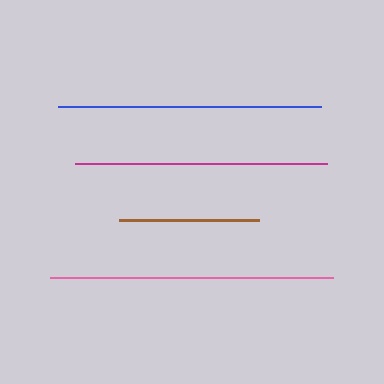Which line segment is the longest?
The pink line is the longest at approximately 283 pixels.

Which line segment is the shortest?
The brown line is the shortest at approximately 140 pixels.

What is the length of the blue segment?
The blue segment is approximately 263 pixels long.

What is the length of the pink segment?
The pink segment is approximately 283 pixels long.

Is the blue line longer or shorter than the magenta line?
The blue line is longer than the magenta line.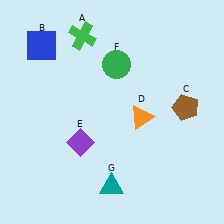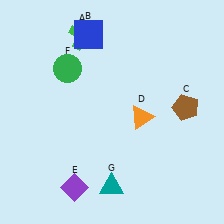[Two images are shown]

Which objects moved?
The objects that moved are: the blue square (B), the purple diamond (E), the green circle (F).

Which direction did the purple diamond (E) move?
The purple diamond (E) moved down.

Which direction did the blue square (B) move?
The blue square (B) moved right.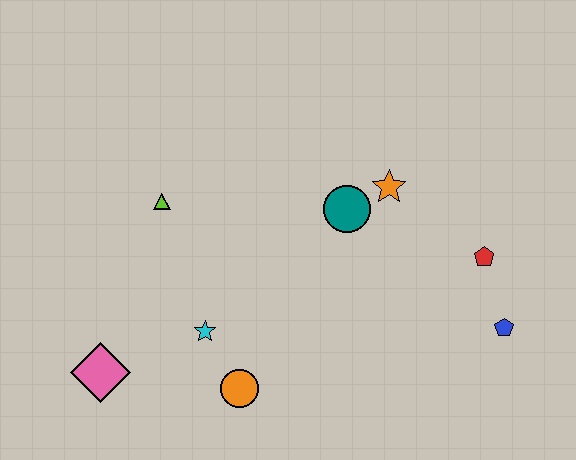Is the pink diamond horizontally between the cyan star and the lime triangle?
No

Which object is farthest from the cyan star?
The blue pentagon is farthest from the cyan star.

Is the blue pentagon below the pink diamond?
No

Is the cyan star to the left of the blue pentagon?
Yes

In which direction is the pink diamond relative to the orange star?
The pink diamond is to the left of the orange star.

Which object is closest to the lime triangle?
The cyan star is closest to the lime triangle.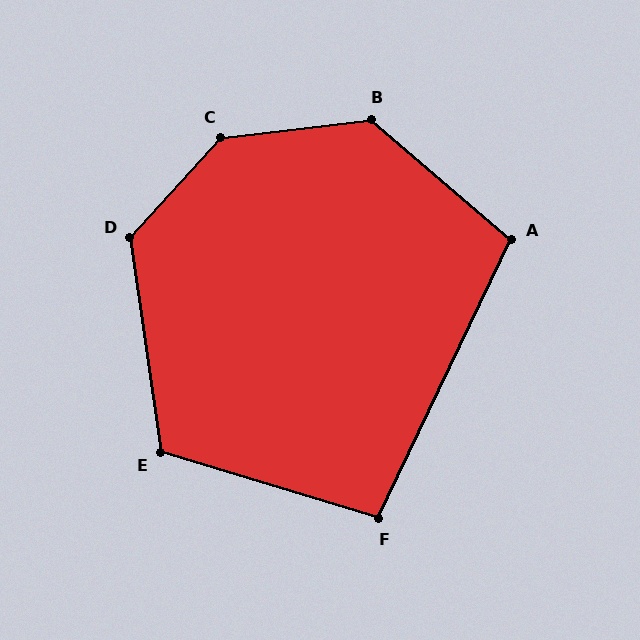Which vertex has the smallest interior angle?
F, at approximately 98 degrees.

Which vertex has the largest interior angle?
C, at approximately 140 degrees.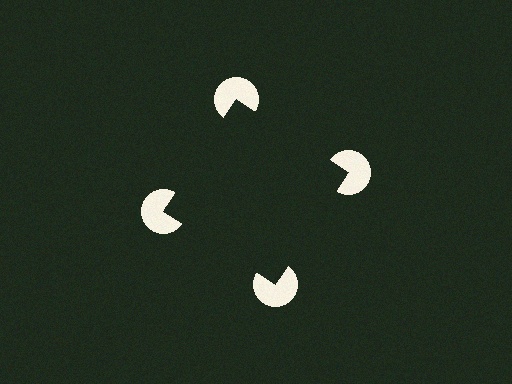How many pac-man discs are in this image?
There are 4 — one at each vertex of the illusory square.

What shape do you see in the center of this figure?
An illusory square — its edges are inferred from the aligned wedge cuts in the pac-man discs, not physically drawn.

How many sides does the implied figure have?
4 sides.